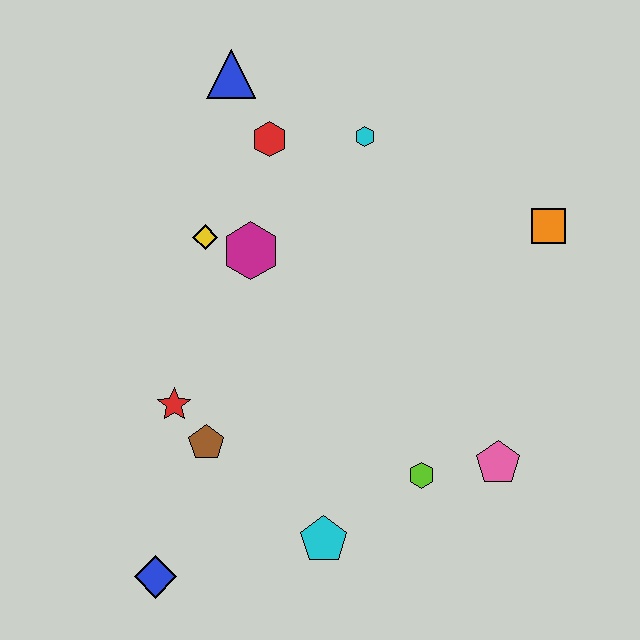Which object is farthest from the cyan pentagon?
The blue triangle is farthest from the cyan pentagon.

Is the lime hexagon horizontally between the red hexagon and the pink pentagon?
Yes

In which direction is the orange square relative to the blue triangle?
The orange square is to the right of the blue triangle.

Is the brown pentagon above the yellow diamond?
No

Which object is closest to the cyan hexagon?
The red hexagon is closest to the cyan hexagon.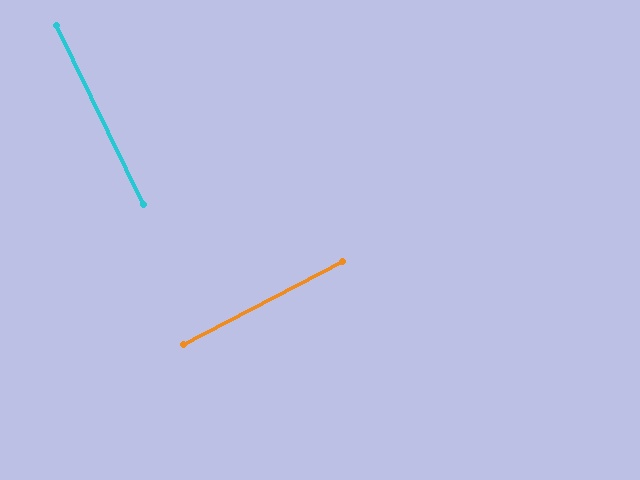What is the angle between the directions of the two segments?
Approximately 88 degrees.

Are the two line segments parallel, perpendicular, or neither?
Perpendicular — they meet at approximately 88°.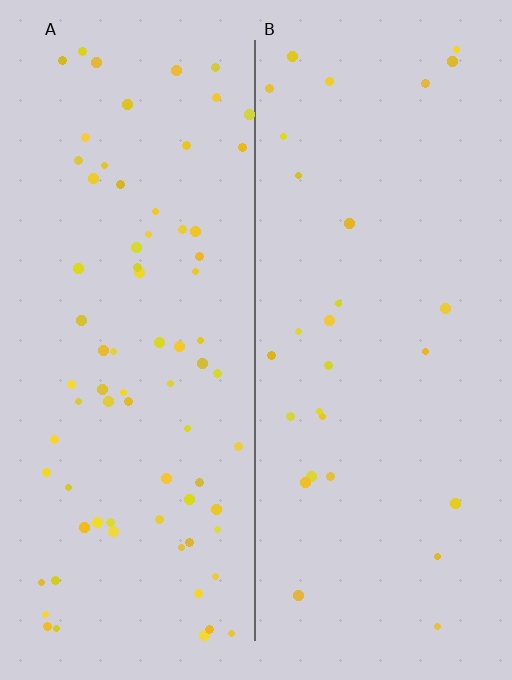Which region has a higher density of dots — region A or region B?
A (the left).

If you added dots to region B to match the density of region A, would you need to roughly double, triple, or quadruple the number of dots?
Approximately triple.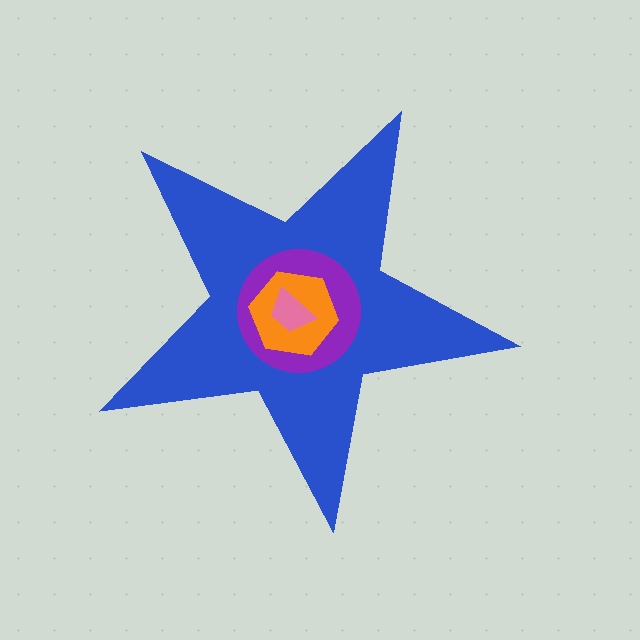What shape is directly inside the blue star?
The purple circle.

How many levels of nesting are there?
4.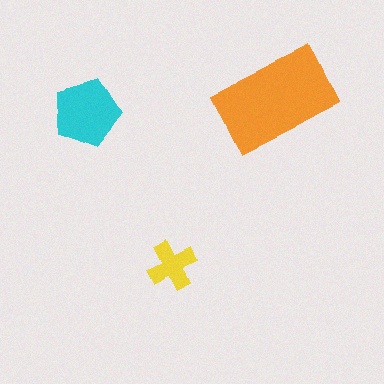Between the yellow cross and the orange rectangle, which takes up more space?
The orange rectangle.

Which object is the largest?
The orange rectangle.